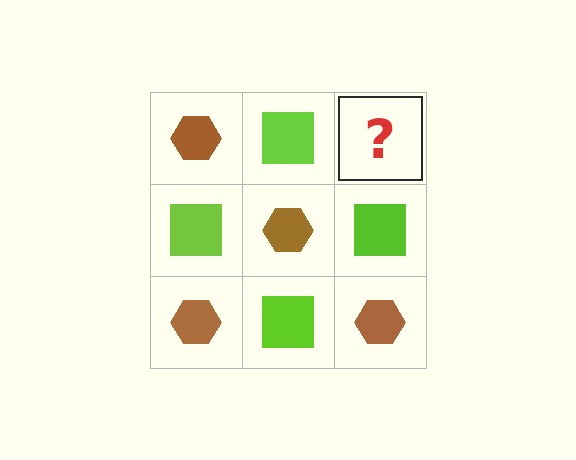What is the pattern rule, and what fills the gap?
The rule is that it alternates brown hexagon and lime square in a checkerboard pattern. The gap should be filled with a brown hexagon.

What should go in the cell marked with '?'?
The missing cell should contain a brown hexagon.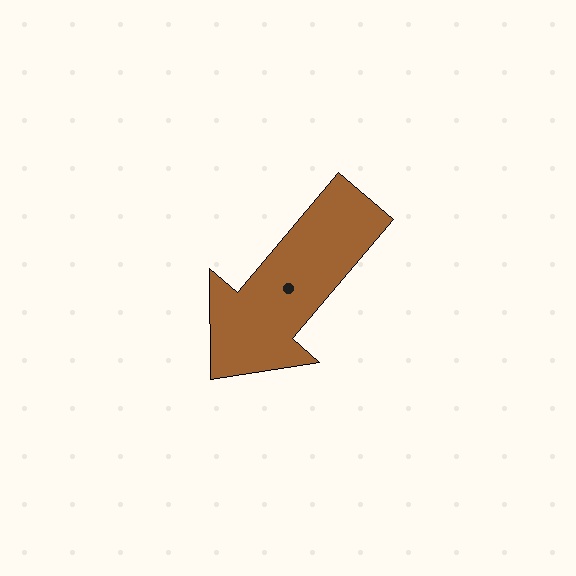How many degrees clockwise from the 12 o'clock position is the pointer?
Approximately 220 degrees.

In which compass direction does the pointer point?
Southwest.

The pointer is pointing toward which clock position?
Roughly 7 o'clock.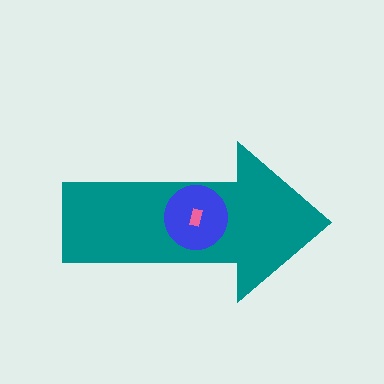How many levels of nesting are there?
3.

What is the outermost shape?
The teal arrow.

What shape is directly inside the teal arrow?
The blue circle.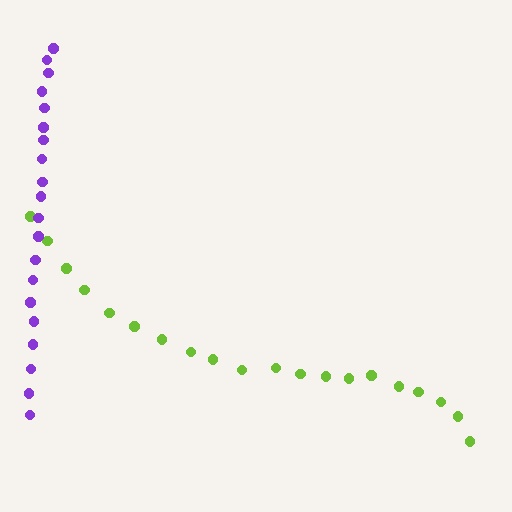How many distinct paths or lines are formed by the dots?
There are 2 distinct paths.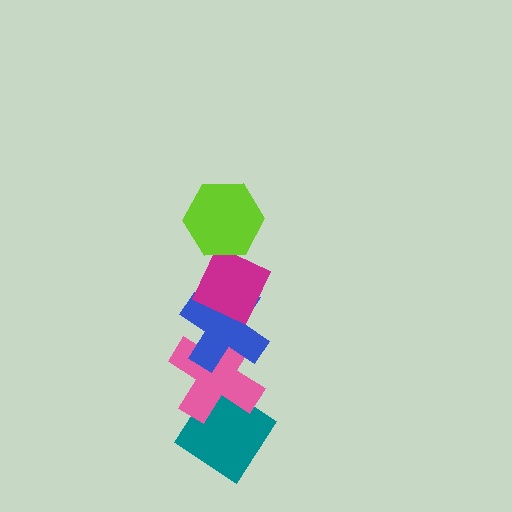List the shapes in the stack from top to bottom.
From top to bottom: the lime hexagon, the magenta diamond, the blue cross, the pink cross, the teal diamond.